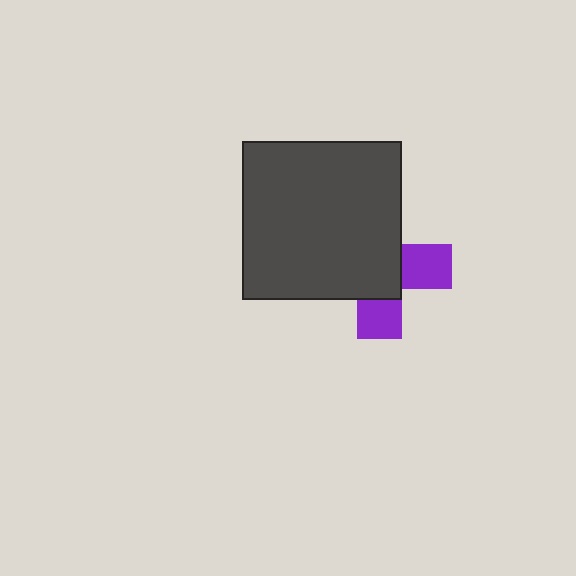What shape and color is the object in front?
The object in front is a dark gray square.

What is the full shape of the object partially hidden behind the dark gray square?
The partially hidden object is a purple cross.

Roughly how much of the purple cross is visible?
A small part of it is visible (roughly 37%).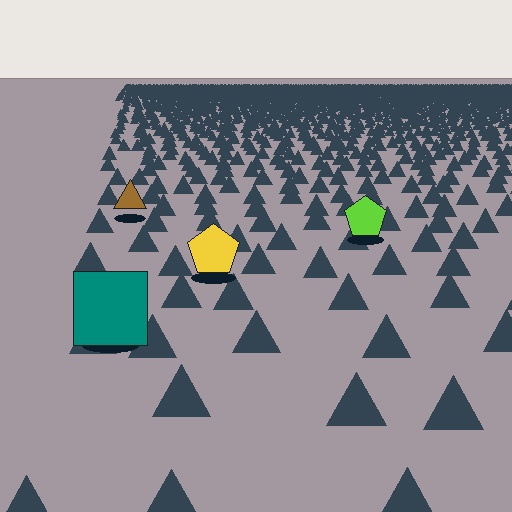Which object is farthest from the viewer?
The brown triangle is farthest from the viewer. It appears smaller and the ground texture around it is denser.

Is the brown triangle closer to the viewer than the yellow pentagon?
No. The yellow pentagon is closer — you can tell from the texture gradient: the ground texture is coarser near it.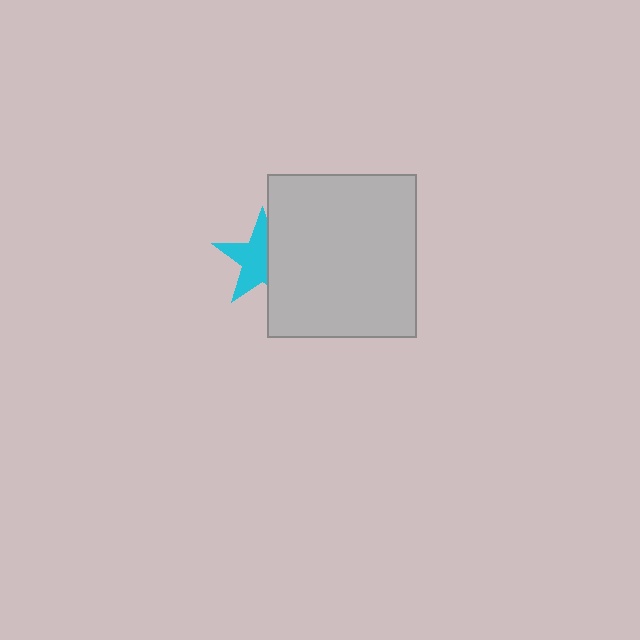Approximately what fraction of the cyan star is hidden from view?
Roughly 39% of the cyan star is hidden behind the light gray rectangle.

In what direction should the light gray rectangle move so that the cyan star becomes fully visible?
The light gray rectangle should move right. That is the shortest direction to clear the overlap and leave the cyan star fully visible.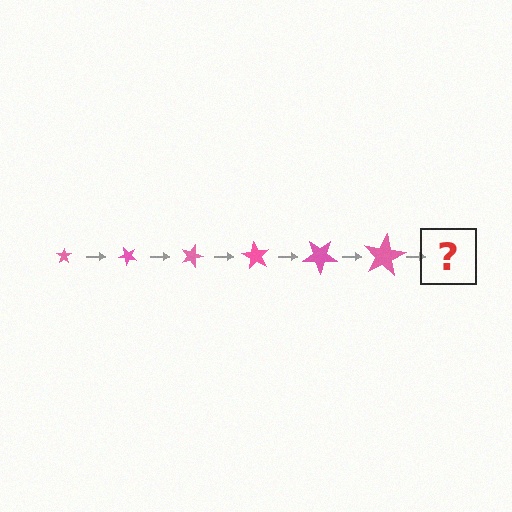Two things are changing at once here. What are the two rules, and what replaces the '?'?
The two rules are that the star grows larger each step and it rotates 45 degrees each step. The '?' should be a star, larger than the previous one and rotated 270 degrees from the start.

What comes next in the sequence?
The next element should be a star, larger than the previous one and rotated 270 degrees from the start.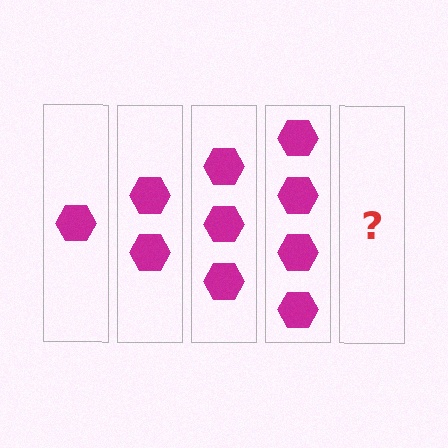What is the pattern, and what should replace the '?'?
The pattern is that each step adds one more hexagon. The '?' should be 5 hexagons.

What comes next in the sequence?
The next element should be 5 hexagons.